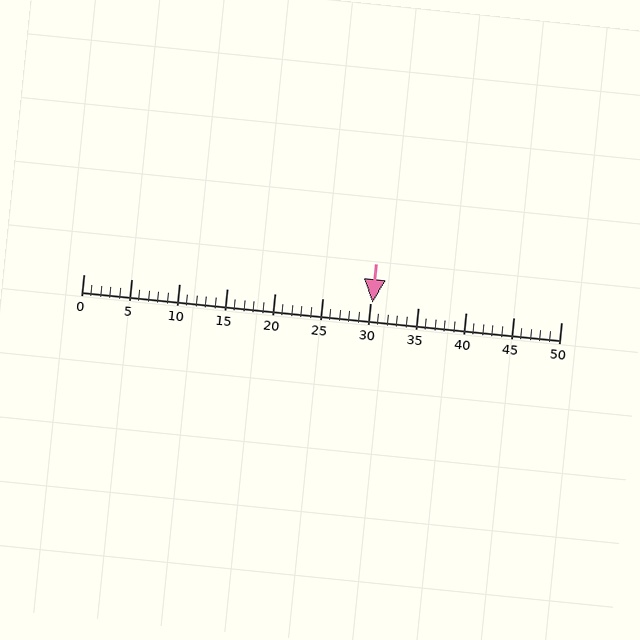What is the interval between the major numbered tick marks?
The major tick marks are spaced 5 units apart.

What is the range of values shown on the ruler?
The ruler shows values from 0 to 50.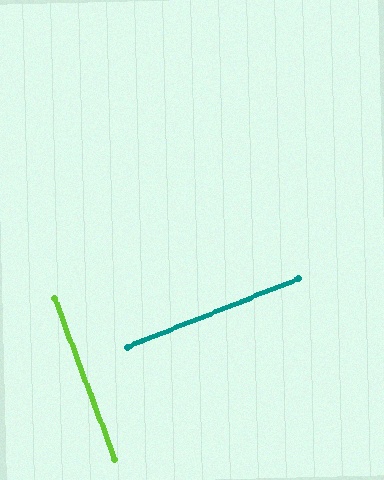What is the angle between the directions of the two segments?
Approximately 89 degrees.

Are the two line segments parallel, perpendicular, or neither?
Perpendicular — they meet at approximately 89°.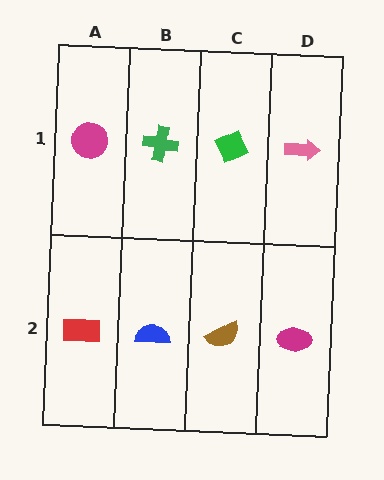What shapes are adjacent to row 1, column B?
A blue semicircle (row 2, column B), a magenta circle (row 1, column A), a green diamond (row 1, column C).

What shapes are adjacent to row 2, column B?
A green cross (row 1, column B), a red rectangle (row 2, column A), a brown semicircle (row 2, column C).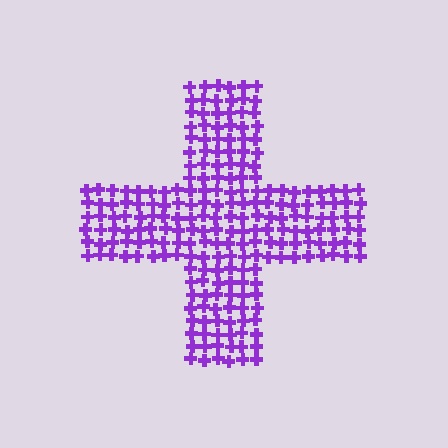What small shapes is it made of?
It is made of small crosses.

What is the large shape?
The large shape is a cross.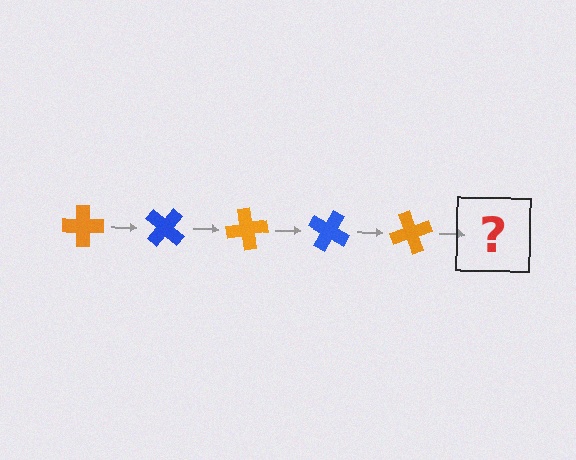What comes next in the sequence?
The next element should be a blue cross, rotated 200 degrees from the start.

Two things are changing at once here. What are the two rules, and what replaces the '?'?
The two rules are that it rotates 40 degrees each step and the color cycles through orange and blue. The '?' should be a blue cross, rotated 200 degrees from the start.